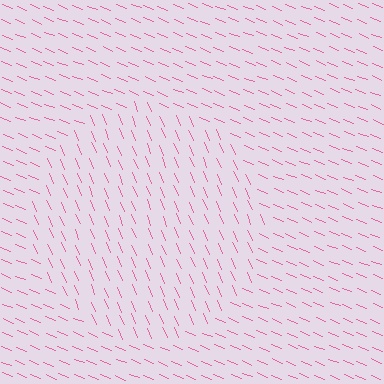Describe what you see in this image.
The image is filled with small pink line segments. A circle region in the image has lines oriented differently from the surrounding lines, creating a visible texture boundary.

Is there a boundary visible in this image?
Yes, there is a texture boundary formed by a change in line orientation.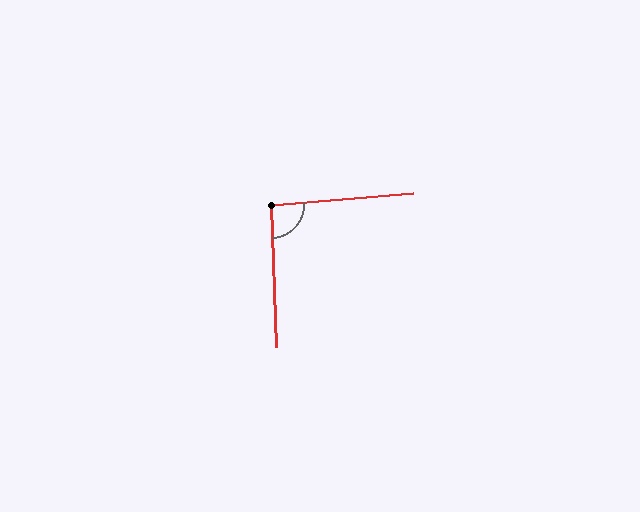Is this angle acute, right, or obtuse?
It is approximately a right angle.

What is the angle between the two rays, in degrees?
Approximately 92 degrees.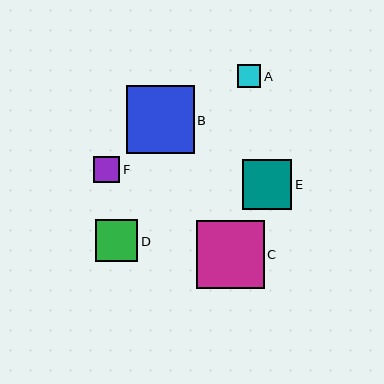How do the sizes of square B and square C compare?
Square B and square C are approximately the same size.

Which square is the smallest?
Square A is the smallest with a size of approximately 23 pixels.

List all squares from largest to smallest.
From largest to smallest: B, C, E, D, F, A.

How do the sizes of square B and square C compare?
Square B and square C are approximately the same size.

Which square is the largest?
Square B is the largest with a size of approximately 68 pixels.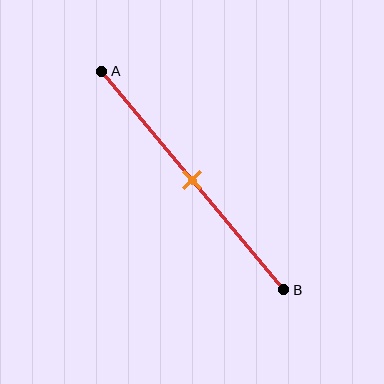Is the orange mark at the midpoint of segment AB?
Yes, the mark is approximately at the midpoint.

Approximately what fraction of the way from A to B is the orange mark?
The orange mark is approximately 50% of the way from A to B.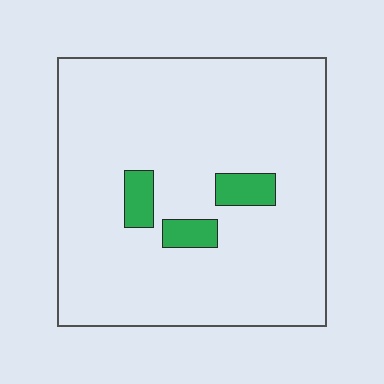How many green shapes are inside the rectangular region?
3.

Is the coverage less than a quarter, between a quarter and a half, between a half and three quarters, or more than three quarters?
Less than a quarter.